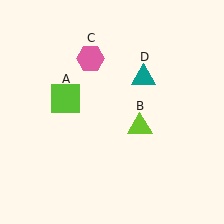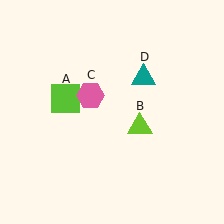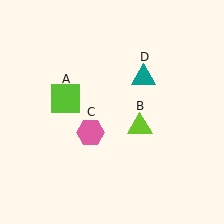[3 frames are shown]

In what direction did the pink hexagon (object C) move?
The pink hexagon (object C) moved down.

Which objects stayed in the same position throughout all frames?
Lime square (object A) and lime triangle (object B) and teal triangle (object D) remained stationary.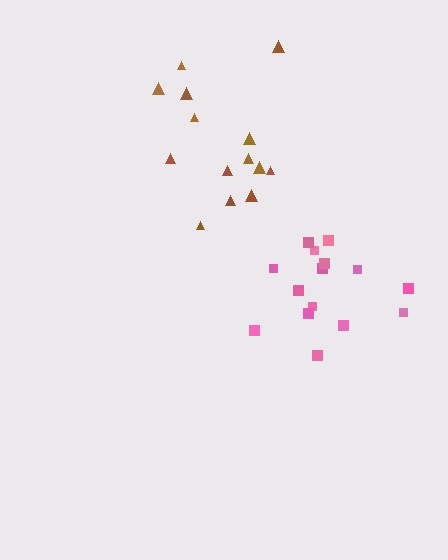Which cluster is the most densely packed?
Brown.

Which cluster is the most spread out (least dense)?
Pink.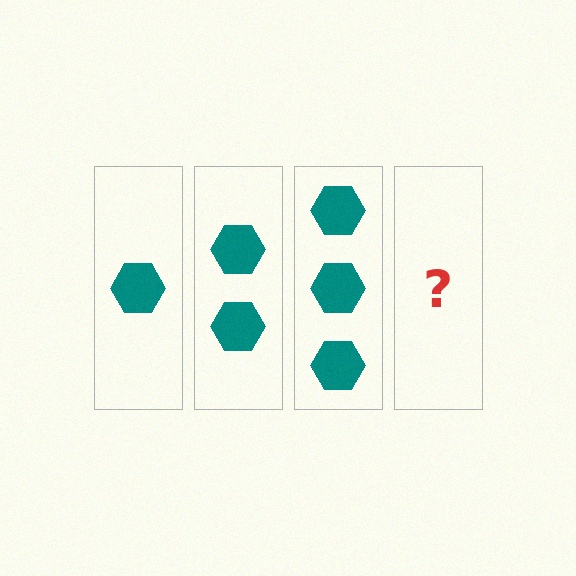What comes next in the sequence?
The next element should be 4 hexagons.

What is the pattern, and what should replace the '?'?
The pattern is that each step adds one more hexagon. The '?' should be 4 hexagons.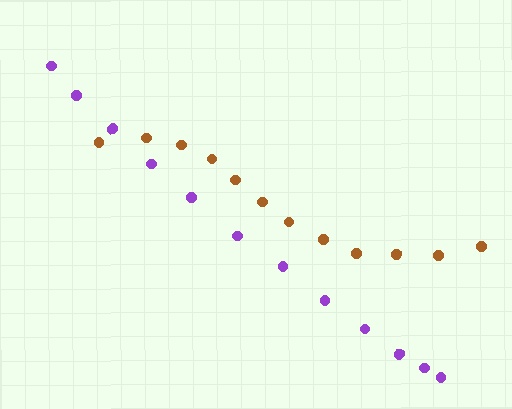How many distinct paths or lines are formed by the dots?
There are 2 distinct paths.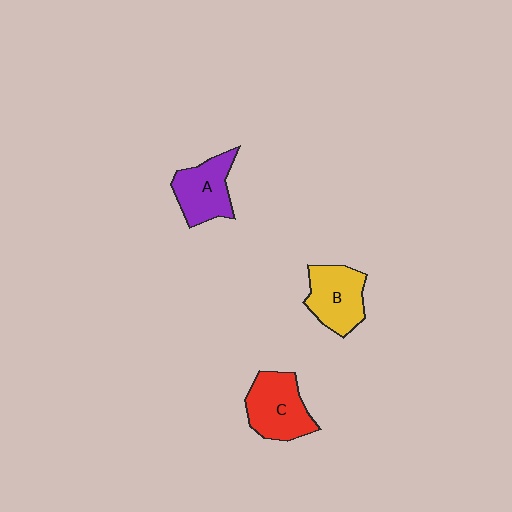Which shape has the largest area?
Shape C (red).